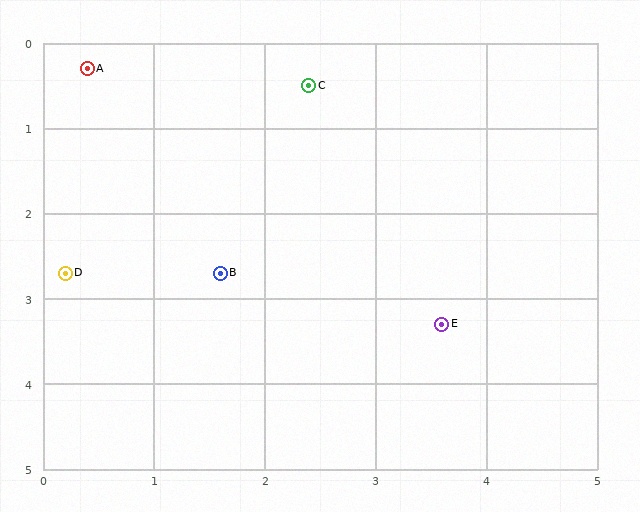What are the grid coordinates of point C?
Point C is at approximately (2.4, 0.5).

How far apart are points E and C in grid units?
Points E and C are about 3.0 grid units apart.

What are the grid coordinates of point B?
Point B is at approximately (1.6, 2.7).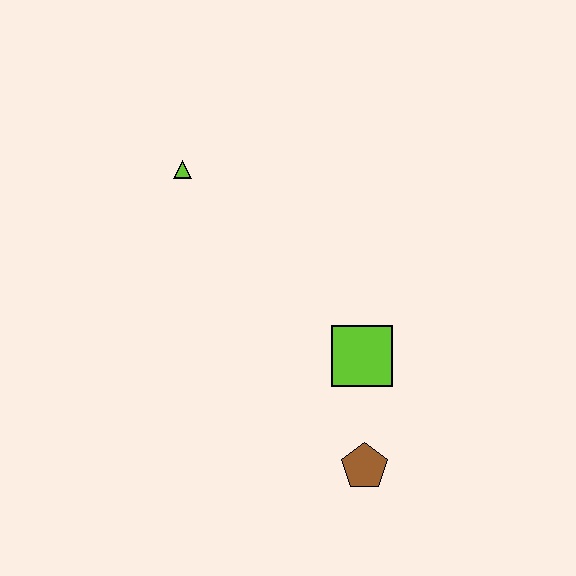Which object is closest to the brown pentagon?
The lime square is closest to the brown pentagon.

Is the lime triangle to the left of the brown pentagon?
Yes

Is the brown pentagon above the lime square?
No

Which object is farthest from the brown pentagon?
The lime triangle is farthest from the brown pentagon.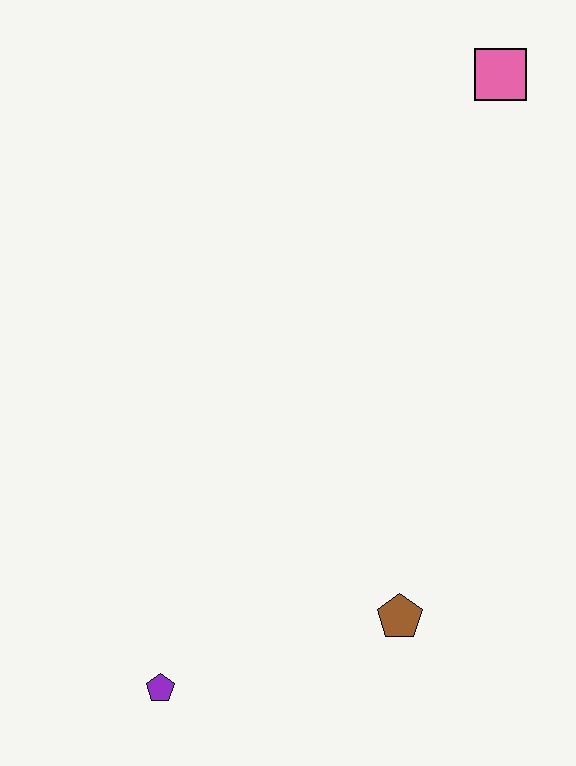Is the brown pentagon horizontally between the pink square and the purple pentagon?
Yes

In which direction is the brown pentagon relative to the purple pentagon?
The brown pentagon is to the right of the purple pentagon.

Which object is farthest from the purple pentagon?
The pink square is farthest from the purple pentagon.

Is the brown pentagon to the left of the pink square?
Yes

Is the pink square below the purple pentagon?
No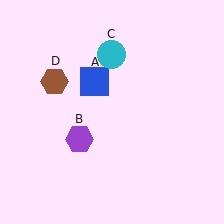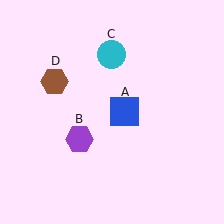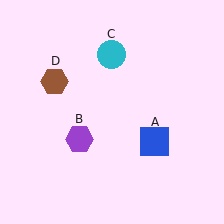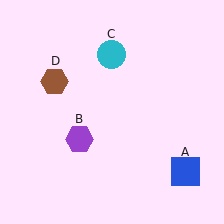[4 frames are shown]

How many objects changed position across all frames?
1 object changed position: blue square (object A).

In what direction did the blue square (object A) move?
The blue square (object A) moved down and to the right.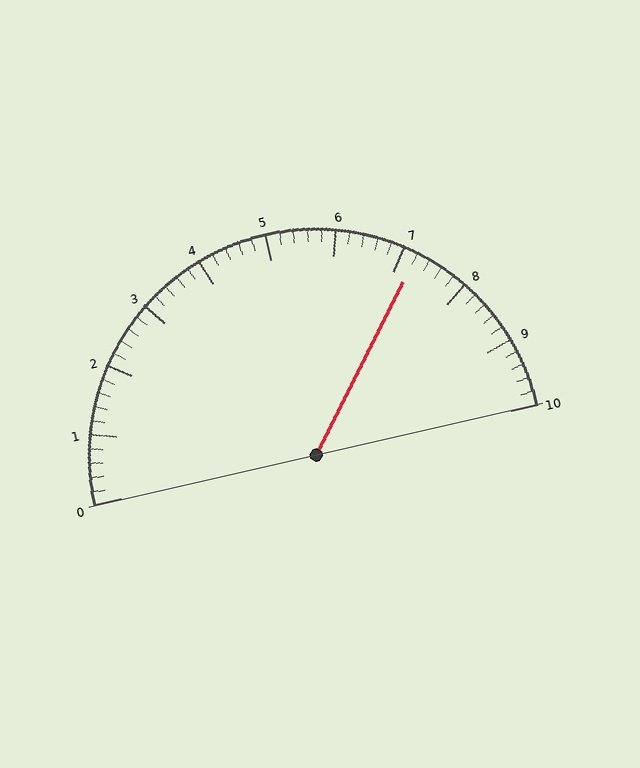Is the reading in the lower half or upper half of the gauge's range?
The reading is in the upper half of the range (0 to 10).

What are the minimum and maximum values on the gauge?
The gauge ranges from 0 to 10.